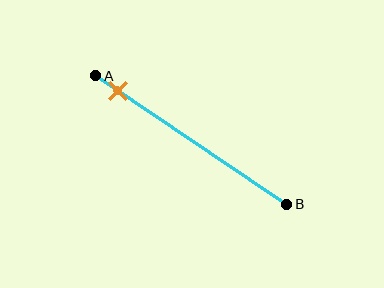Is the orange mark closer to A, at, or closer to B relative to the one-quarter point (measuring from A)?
The orange mark is closer to point A than the one-quarter point of segment AB.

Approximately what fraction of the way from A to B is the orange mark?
The orange mark is approximately 10% of the way from A to B.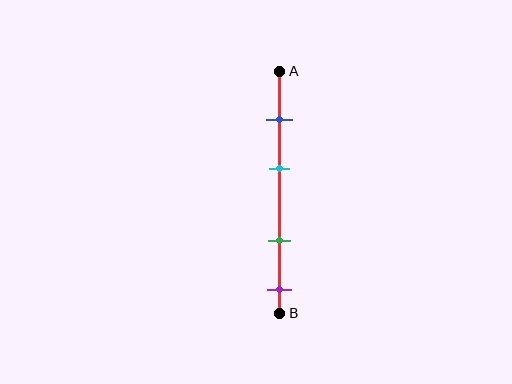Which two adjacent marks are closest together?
The blue and cyan marks are the closest adjacent pair.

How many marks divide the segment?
There are 4 marks dividing the segment.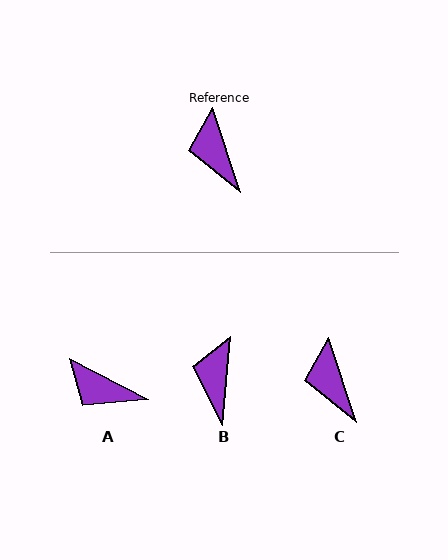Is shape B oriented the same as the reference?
No, it is off by about 23 degrees.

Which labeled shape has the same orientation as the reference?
C.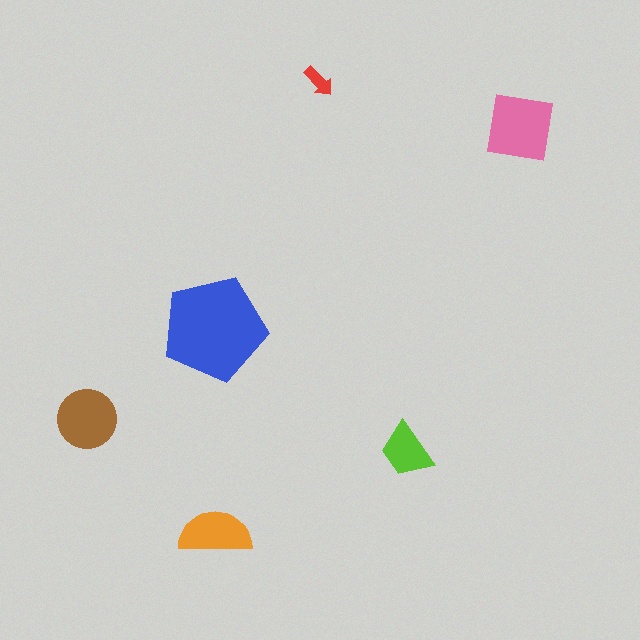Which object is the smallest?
The red arrow.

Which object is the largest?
The blue pentagon.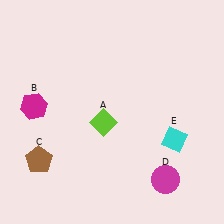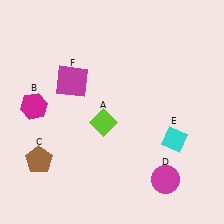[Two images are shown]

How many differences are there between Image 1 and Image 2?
There is 1 difference between the two images.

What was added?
A magenta square (F) was added in Image 2.